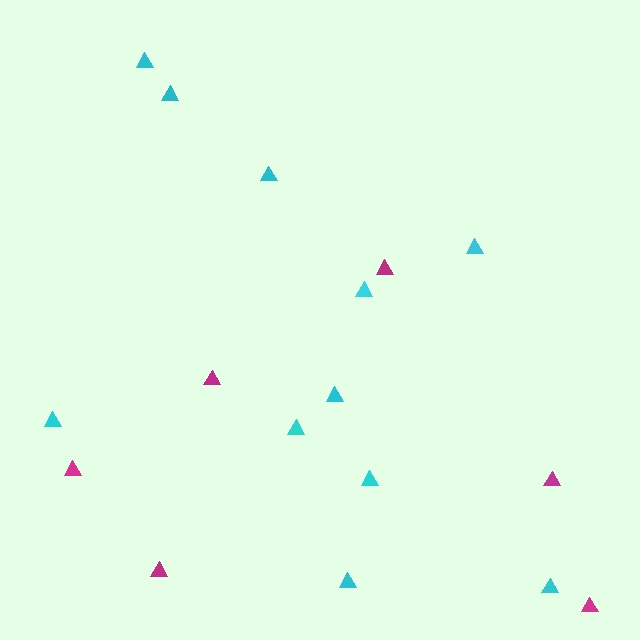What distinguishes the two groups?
There are 2 groups: one group of magenta triangles (6) and one group of cyan triangles (11).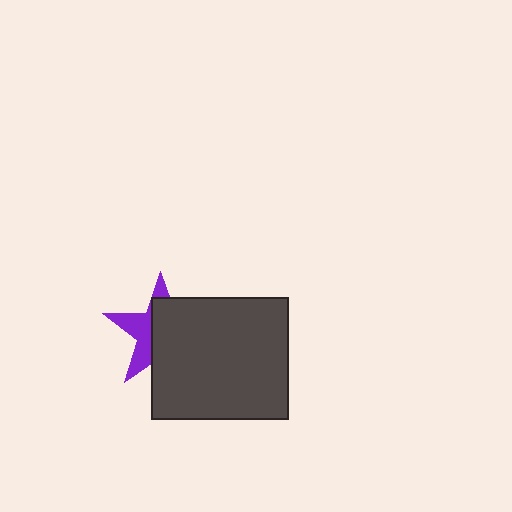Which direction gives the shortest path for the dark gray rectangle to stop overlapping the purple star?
Moving right gives the shortest separation.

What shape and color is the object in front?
The object in front is a dark gray rectangle.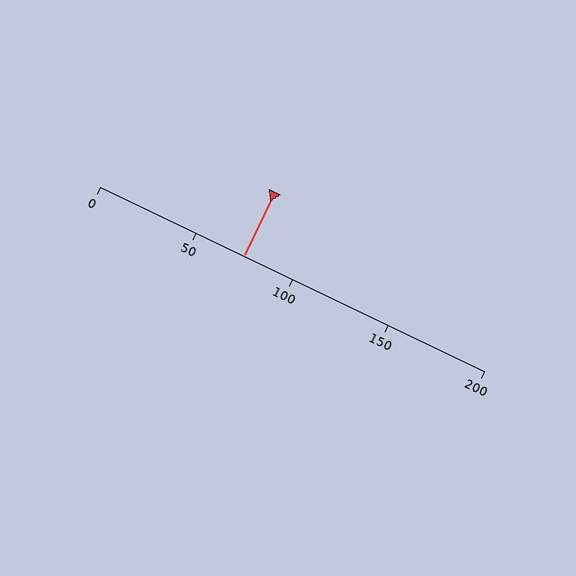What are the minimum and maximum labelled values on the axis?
The axis runs from 0 to 200.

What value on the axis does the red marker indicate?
The marker indicates approximately 75.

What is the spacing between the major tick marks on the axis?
The major ticks are spaced 50 apart.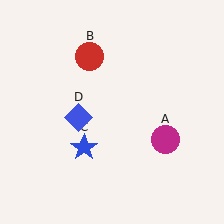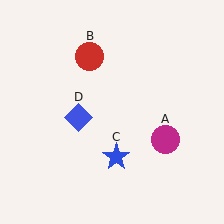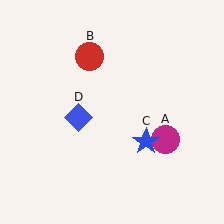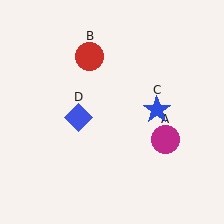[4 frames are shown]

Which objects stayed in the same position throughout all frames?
Magenta circle (object A) and red circle (object B) and blue diamond (object D) remained stationary.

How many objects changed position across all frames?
1 object changed position: blue star (object C).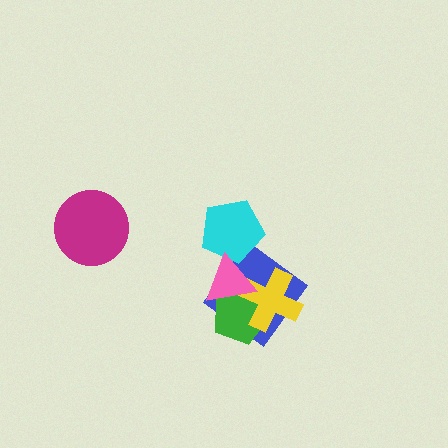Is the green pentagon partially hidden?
Yes, it is partially covered by another shape.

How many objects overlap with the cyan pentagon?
1 object overlaps with the cyan pentagon.